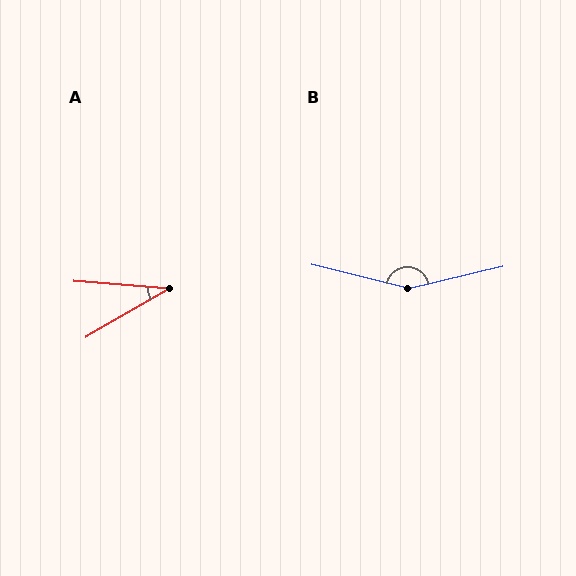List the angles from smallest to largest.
A (34°), B (153°).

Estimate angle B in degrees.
Approximately 153 degrees.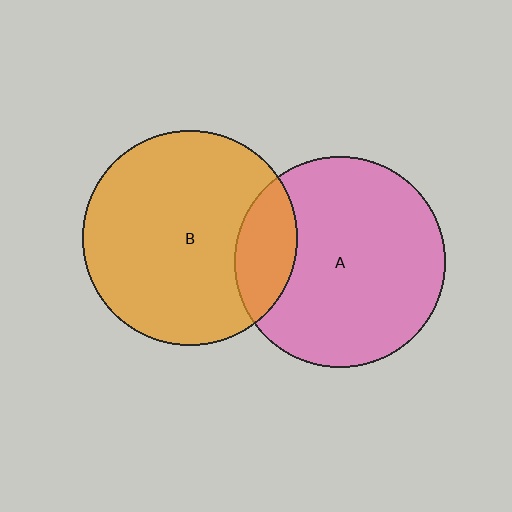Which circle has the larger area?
Circle B (orange).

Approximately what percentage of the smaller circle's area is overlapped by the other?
Approximately 20%.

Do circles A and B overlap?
Yes.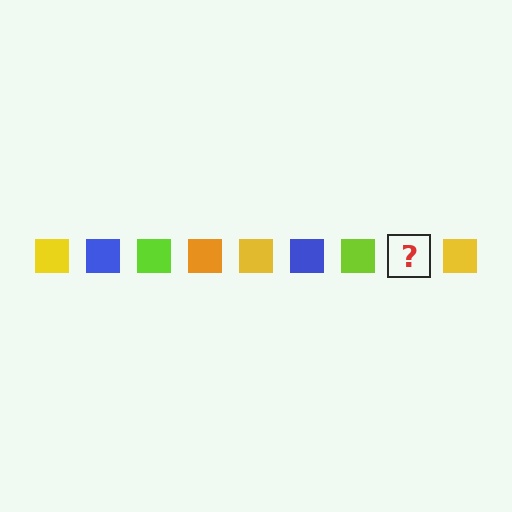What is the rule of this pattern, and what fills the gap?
The rule is that the pattern cycles through yellow, blue, lime, orange squares. The gap should be filled with an orange square.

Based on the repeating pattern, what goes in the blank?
The blank should be an orange square.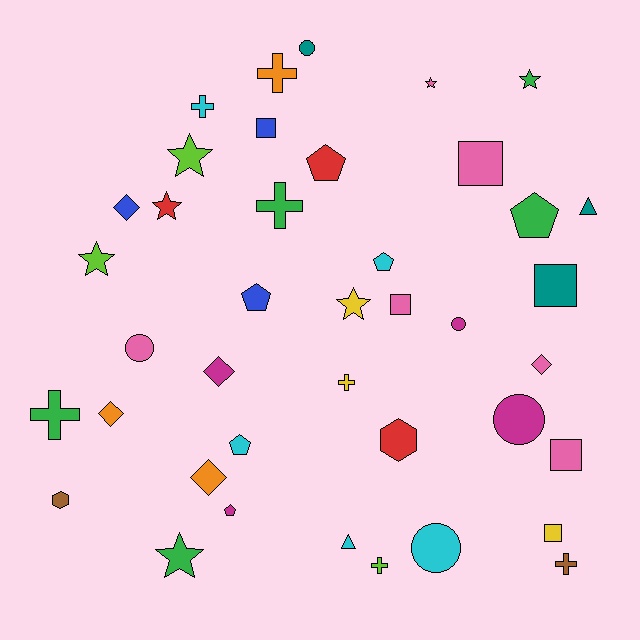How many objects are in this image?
There are 40 objects.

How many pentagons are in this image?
There are 6 pentagons.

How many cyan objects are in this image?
There are 5 cyan objects.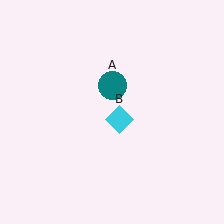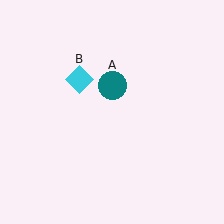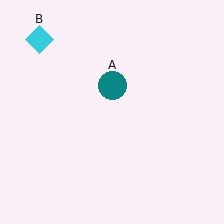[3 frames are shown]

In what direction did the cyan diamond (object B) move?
The cyan diamond (object B) moved up and to the left.